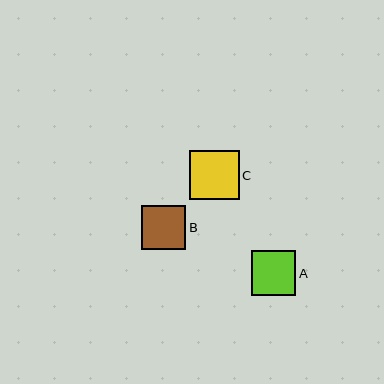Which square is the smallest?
Square B is the smallest with a size of approximately 44 pixels.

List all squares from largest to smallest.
From largest to smallest: C, A, B.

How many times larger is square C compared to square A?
Square C is approximately 1.1 times the size of square A.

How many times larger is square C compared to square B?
Square C is approximately 1.1 times the size of square B.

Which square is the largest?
Square C is the largest with a size of approximately 49 pixels.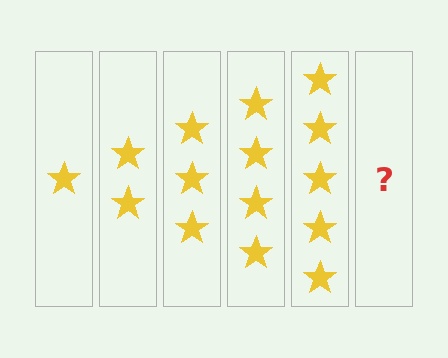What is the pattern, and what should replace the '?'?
The pattern is that each step adds one more star. The '?' should be 6 stars.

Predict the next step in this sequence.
The next step is 6 stars.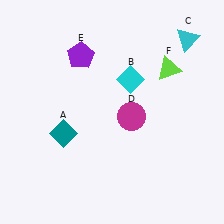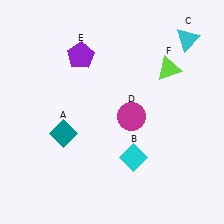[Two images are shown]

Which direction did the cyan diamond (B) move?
The cyan diamond (B) moved down.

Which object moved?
The cyan diamond (B) moved down.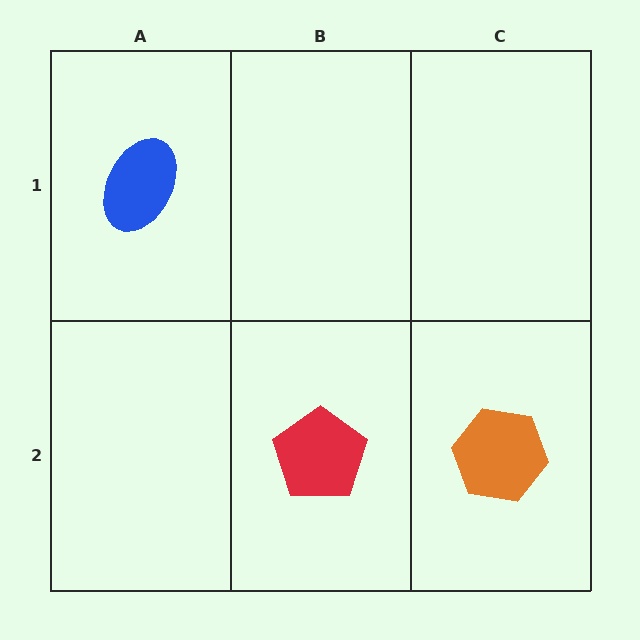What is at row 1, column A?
A blue ellipse.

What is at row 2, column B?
A red pentagon.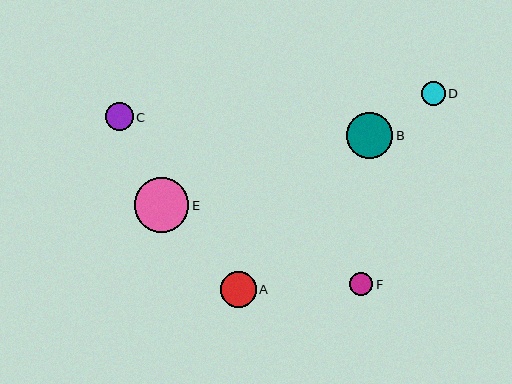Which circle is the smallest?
Circle F is the smallest with a size of approximately 23 pixels.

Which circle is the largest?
Circle E is the largest with a size of approximately 55 pixels.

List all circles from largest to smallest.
From largest to smallest: E, B, A, C, D, F.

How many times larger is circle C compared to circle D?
Circle C is approximately 1.1 times the size of circle D.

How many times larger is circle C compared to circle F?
Circle C is approximately 1.2 times the size of circle F.